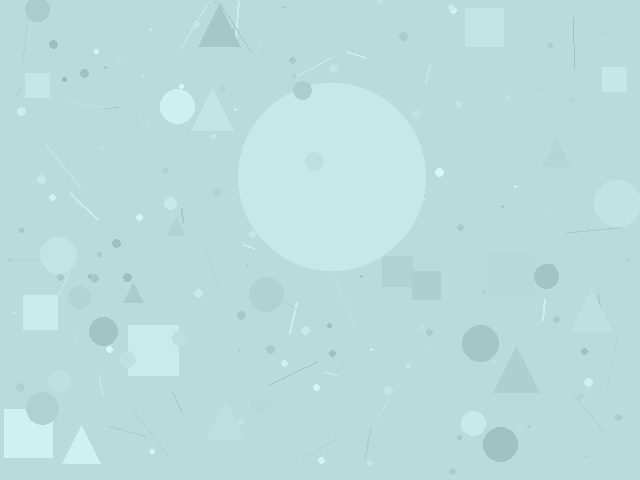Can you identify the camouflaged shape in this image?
The camouflaged shape is a circle.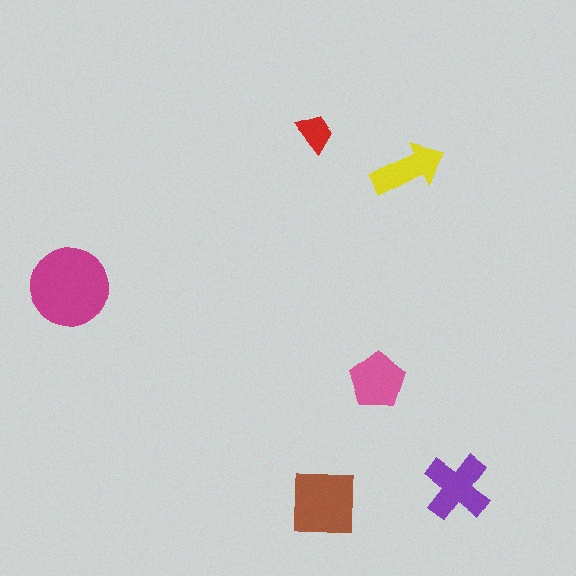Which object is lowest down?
The brown square is bottommost.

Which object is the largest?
The magenta circle.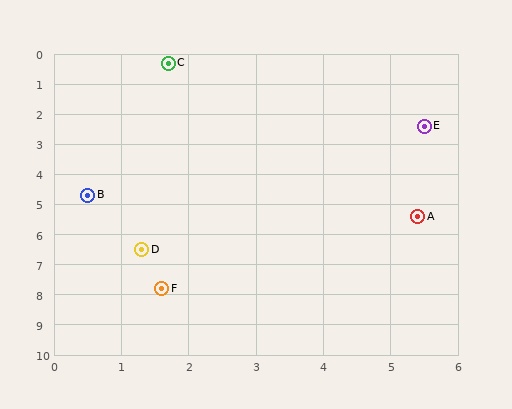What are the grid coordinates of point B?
Point B is at approximately (0.5, 4.7).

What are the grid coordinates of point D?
Point D is at approximately (1.3, 6.5).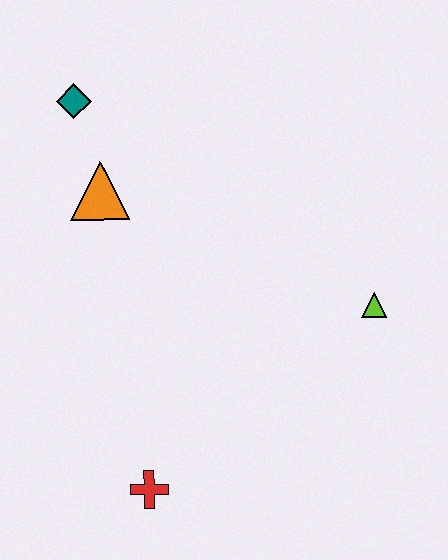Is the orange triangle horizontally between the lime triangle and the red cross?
No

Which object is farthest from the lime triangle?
The teal diamond is farthest from the lime triangle.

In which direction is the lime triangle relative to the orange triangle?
The lime triangle is to the right of the orange triangle.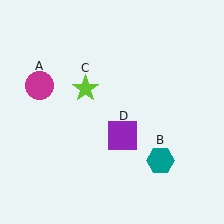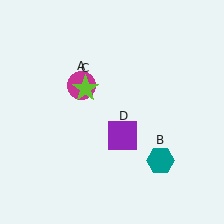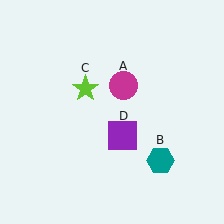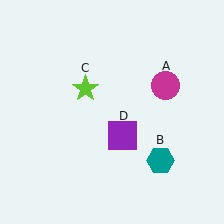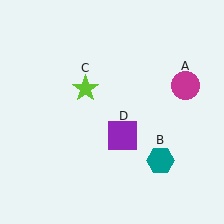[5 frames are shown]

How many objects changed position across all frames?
1 object changed position: magenta circle (object A).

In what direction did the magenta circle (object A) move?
The magenta circle (object A) moved right.